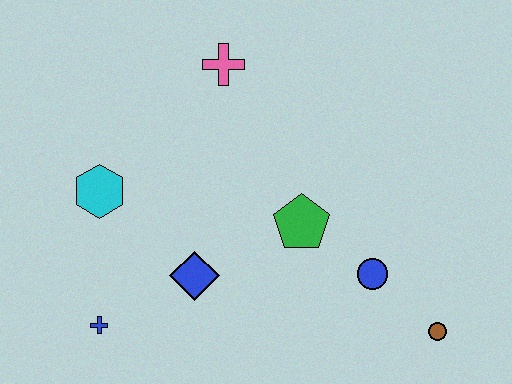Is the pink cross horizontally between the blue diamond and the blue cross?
No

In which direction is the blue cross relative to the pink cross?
The blue cross is below the pink cross.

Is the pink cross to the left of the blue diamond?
No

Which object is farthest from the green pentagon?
The blue cross is farthest from the green pentagon.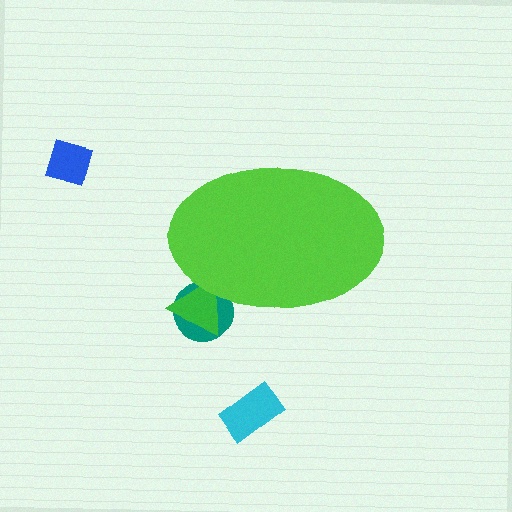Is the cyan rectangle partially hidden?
No, the cyan rectangle is fully visible.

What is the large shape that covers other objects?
A lime ellipse.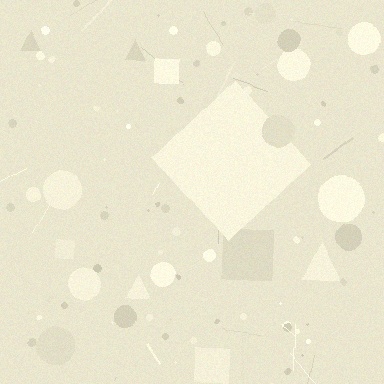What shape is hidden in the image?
A diamond is hidden in the image.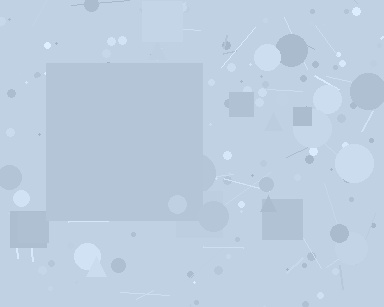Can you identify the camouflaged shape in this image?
The camouflaged shape is a square.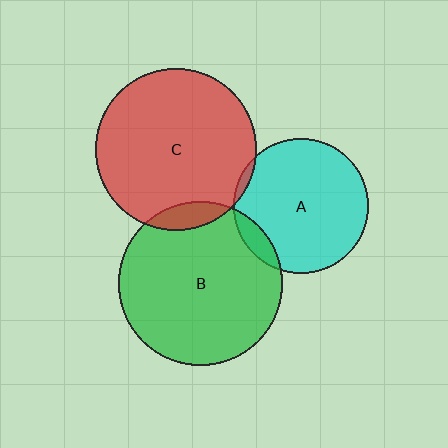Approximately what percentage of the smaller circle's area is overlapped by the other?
Approximately 10%.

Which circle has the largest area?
Circle B (green).